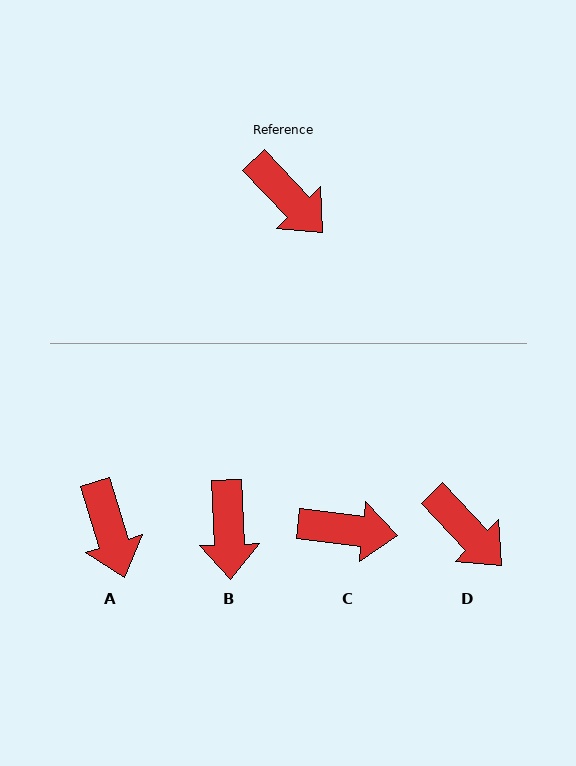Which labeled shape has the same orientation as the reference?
D.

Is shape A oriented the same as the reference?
No, it is off by about 26 degrees.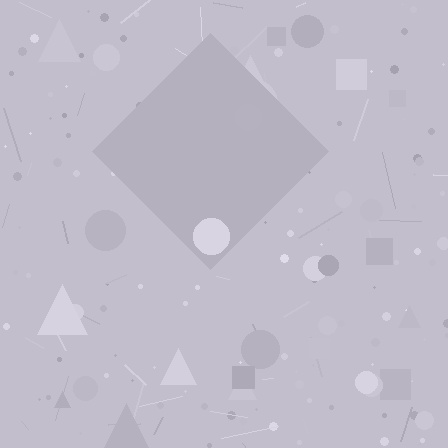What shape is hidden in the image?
A diamond is hidden in the image.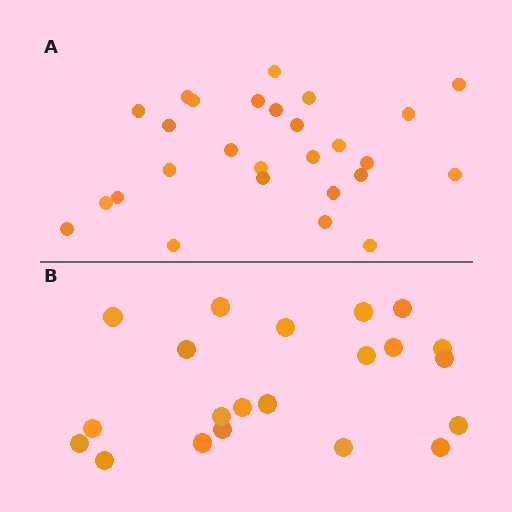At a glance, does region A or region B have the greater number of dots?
Region A (the top region) has more dots.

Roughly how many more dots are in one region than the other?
Region A has about 6 more dots than region B.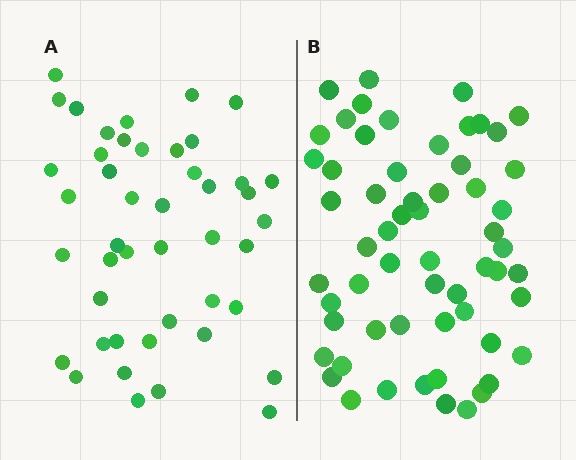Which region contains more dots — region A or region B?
Region B (the right region) has more dots.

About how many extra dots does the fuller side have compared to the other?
Region B has approximately 15 more dots than region A.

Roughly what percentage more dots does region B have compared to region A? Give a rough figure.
About 30% more.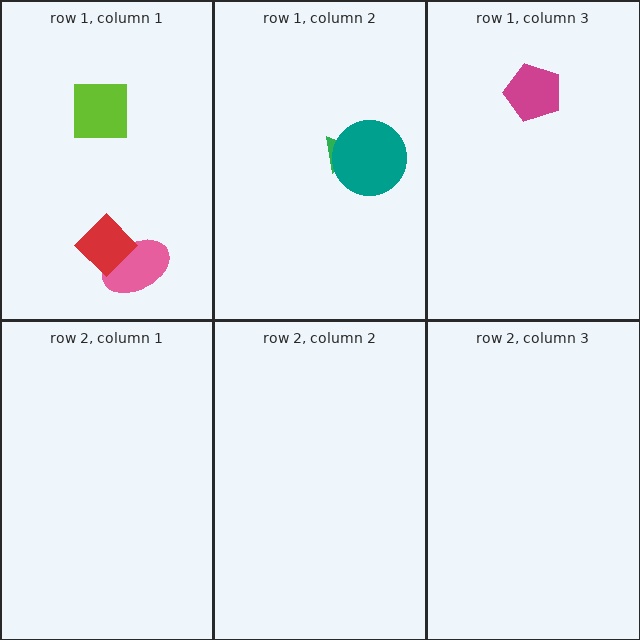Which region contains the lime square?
The row 1, column 1 region.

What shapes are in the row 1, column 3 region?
The magenta pentagon.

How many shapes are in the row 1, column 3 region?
1.